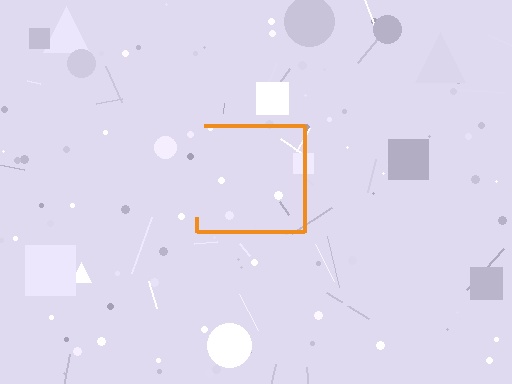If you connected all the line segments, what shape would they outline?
They would outline a square.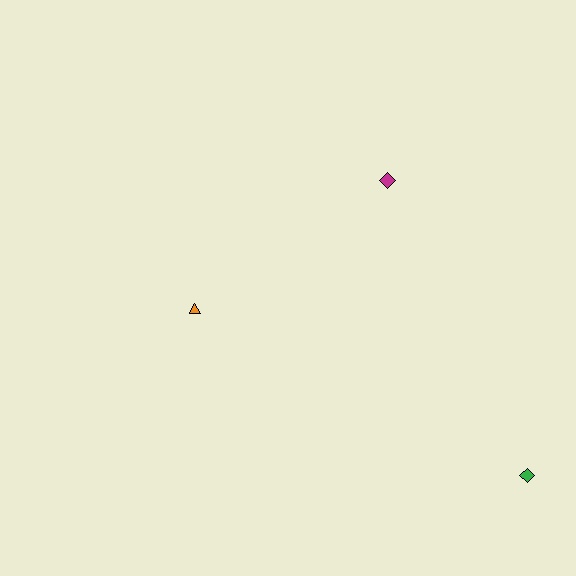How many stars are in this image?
There are no stars.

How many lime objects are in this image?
There are no lime objects.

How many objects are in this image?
There are 3 objects.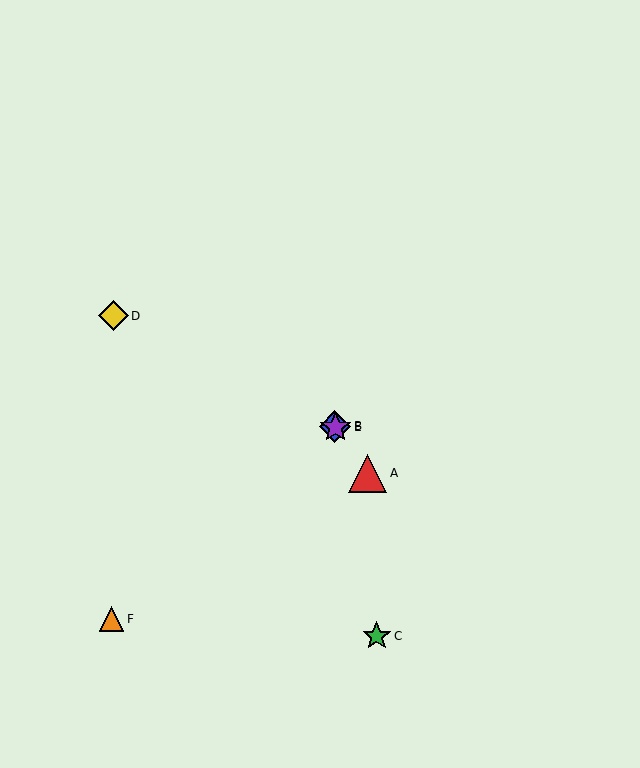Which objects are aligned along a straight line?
Objects A, B, E are aligned along a straight line.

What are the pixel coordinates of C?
Object C is at (377, 636).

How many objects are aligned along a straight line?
3 objects (A, B, E) are aligned along a straight line.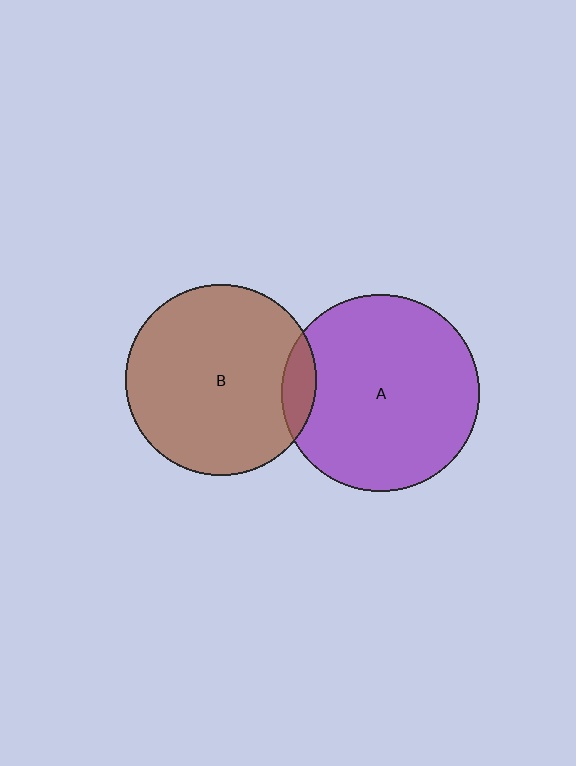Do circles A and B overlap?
Yes.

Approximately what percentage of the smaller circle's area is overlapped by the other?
Approximately 10%.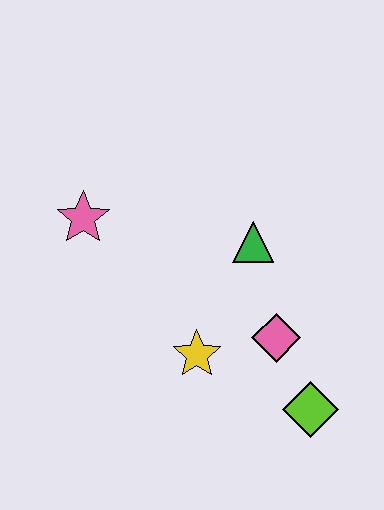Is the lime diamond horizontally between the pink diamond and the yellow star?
No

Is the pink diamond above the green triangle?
No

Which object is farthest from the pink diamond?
The pink star is farthest from the pink diamond.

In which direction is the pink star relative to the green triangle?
The pink star is to the left of the green triangle.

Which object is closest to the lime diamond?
The pink diamond is closest to the lime diamond.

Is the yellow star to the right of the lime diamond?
No